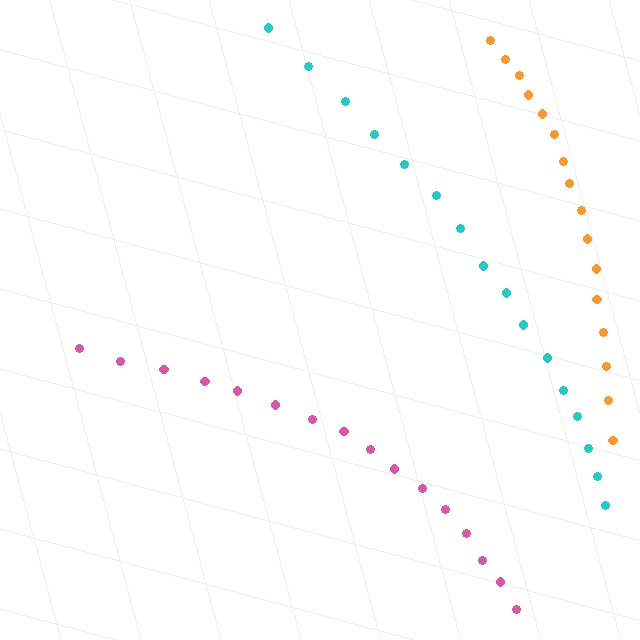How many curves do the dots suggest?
There are 3 distinct paths.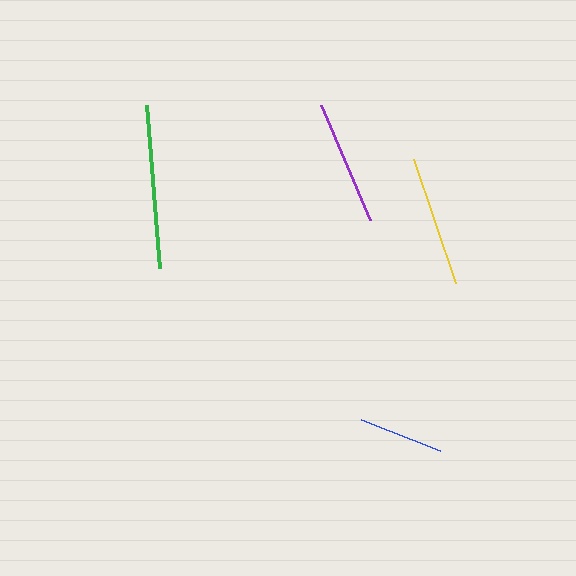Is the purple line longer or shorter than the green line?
The green line is longer than the purple line.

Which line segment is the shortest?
The blue line is the shortest at approximately 85 pixels.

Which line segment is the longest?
The green line is the longest at approximately 164 pixels.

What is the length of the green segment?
The green segment is approximately 164 pixels long.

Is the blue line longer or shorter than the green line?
The green line is longer than the blue line.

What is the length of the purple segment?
The purple segment is approximately 125 pixels long.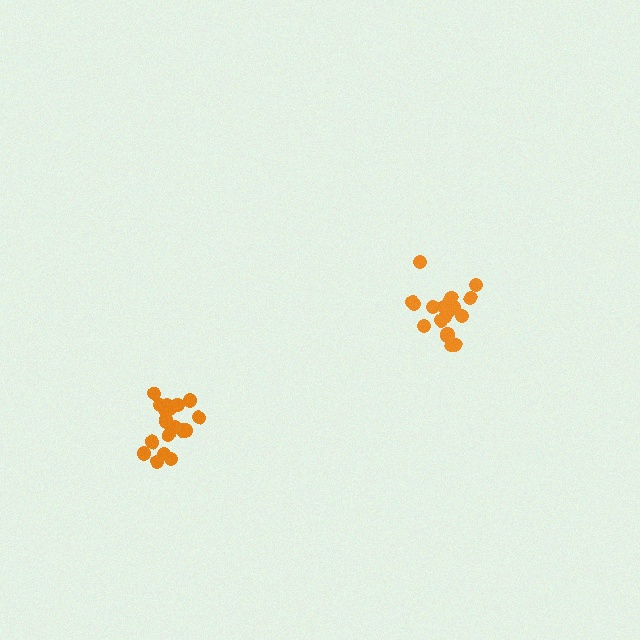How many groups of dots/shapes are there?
There are 2 groups.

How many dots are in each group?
Group 1: 18 dots, Group 2: 20 dots (38 total).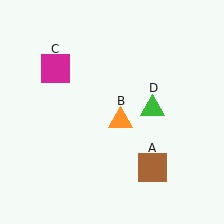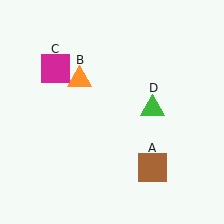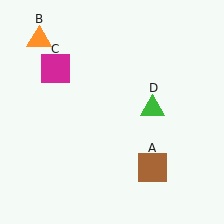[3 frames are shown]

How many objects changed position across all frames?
1 object changed position: orange triangle (object B).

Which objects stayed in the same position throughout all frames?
Brown square (object A) and magenta square (object C) and green triangle (object D) remained stationary.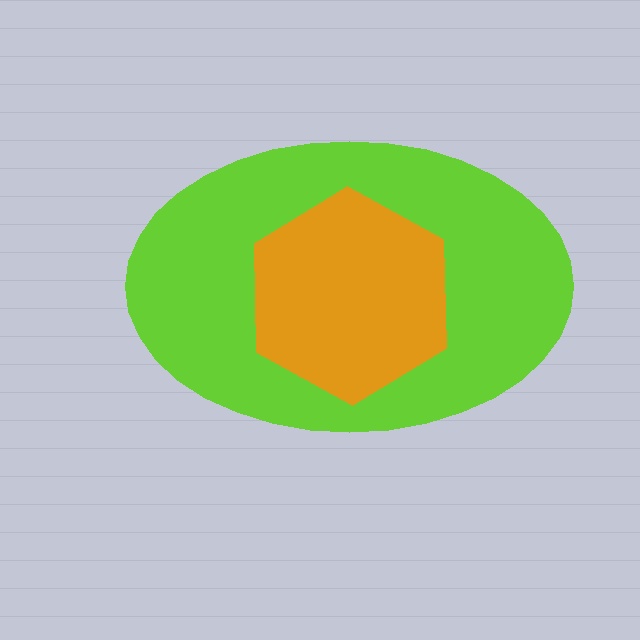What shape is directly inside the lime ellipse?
The orange hexagon.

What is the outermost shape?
The lime ellipse.